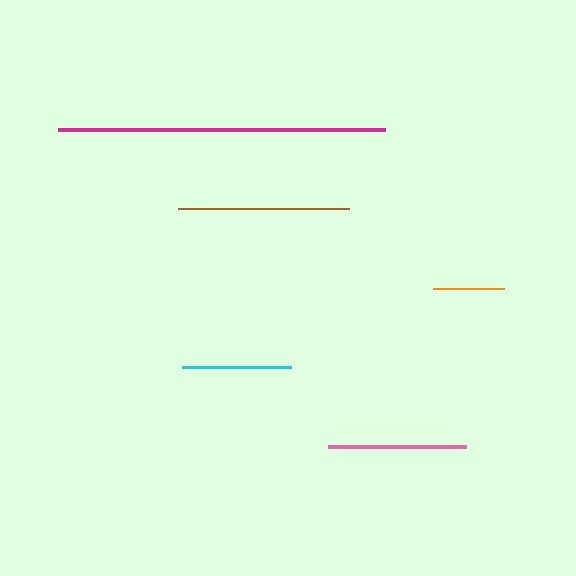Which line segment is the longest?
The magenta line is the longest at approximately 327 pixels.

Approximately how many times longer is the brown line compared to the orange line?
The brown line is approximately 2.4 times the length of the orange line.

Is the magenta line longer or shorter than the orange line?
The magenta line is longer than the orange line.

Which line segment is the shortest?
The orange line is the shortest at approximately 71 pixels.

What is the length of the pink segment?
The pink segment is approximately 138 pixels long.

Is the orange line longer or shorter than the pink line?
The pink line is longer than the orange line.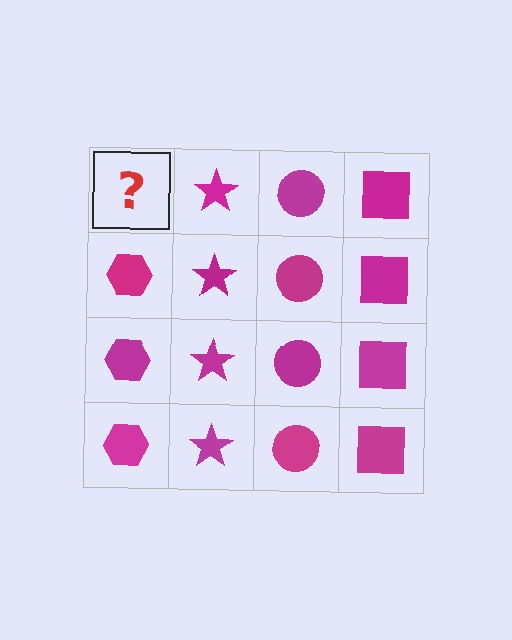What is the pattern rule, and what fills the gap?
The rule is that each column has a consistent shape. The gap should be filled with a magenta hexagon.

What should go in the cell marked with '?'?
The missing cell should contain a magenta hexagon.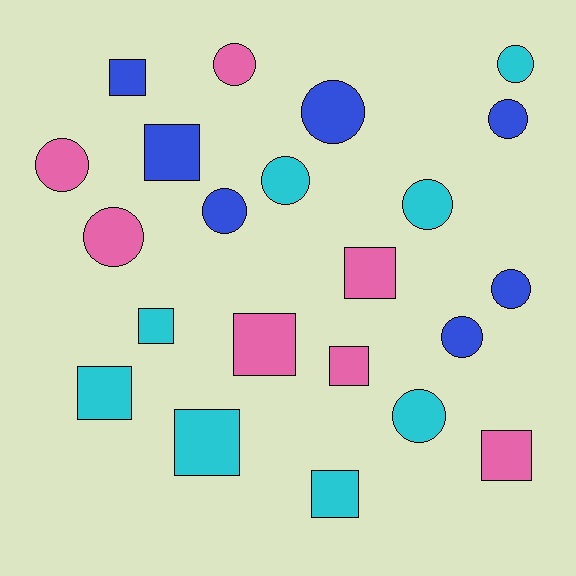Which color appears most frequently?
Cyan, with 8 objects.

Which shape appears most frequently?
Circle, with 12 objects.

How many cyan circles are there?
There are 4 cyan circles.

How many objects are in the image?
There are 22 objects.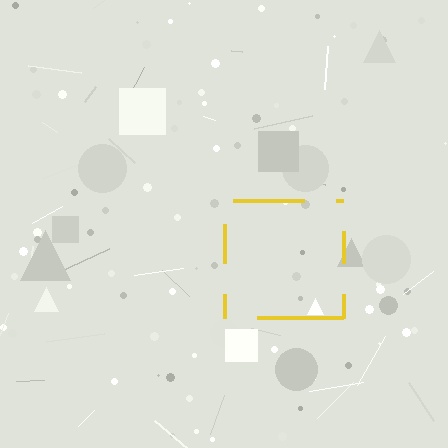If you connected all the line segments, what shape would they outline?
They would outline a square.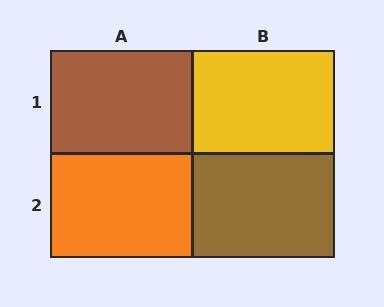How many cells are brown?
2 cells are brown.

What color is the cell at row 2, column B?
Brown.